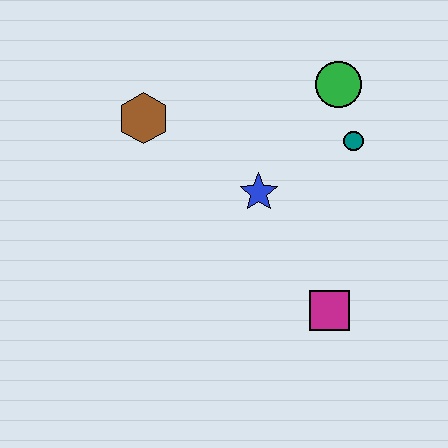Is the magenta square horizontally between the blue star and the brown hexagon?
No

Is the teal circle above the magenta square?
Yes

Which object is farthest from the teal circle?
The brown hexagon is farthest from the teal circle.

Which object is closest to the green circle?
The teal circle is closest to the green circle.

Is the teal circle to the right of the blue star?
Yes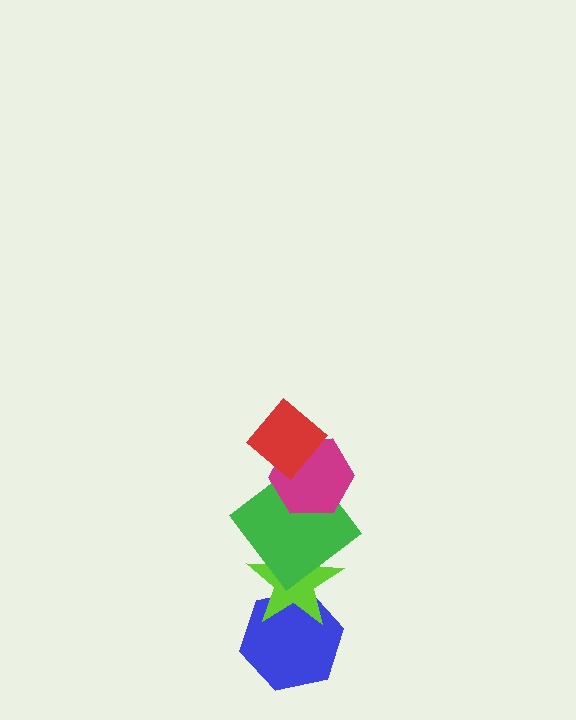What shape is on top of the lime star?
The green diamond is on top of the lime star.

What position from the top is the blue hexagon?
The blue hexagon is 5th from the top.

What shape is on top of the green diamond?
The magenta hexagon is on top of the green diamond.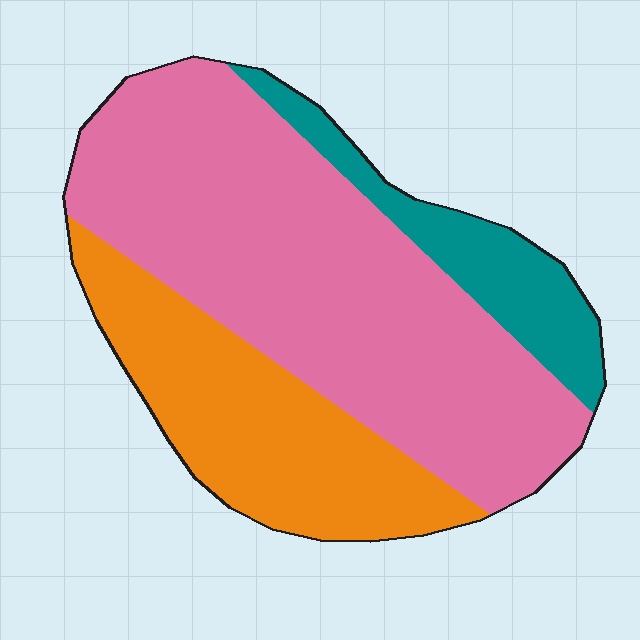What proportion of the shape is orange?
Orange takes up about one quarter (1/4) of the shape.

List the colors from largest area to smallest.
From largest to smallest: pink, orange, teal.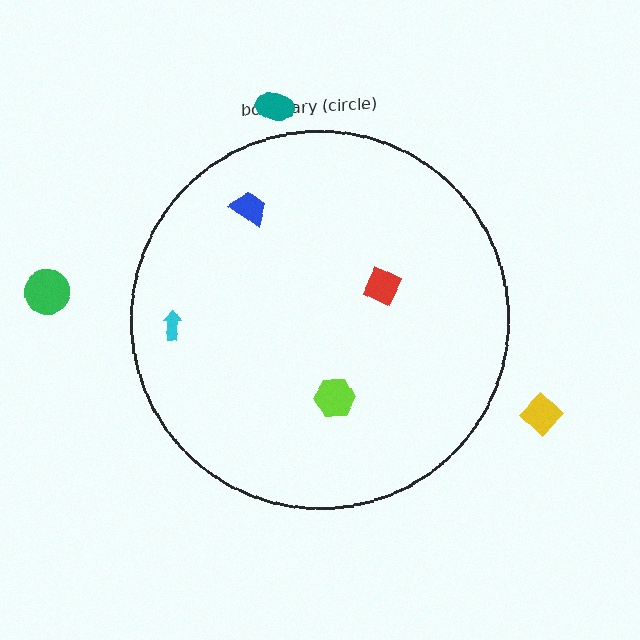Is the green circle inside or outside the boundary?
Outside.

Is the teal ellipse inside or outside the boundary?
Outside.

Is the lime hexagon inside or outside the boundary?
Inside.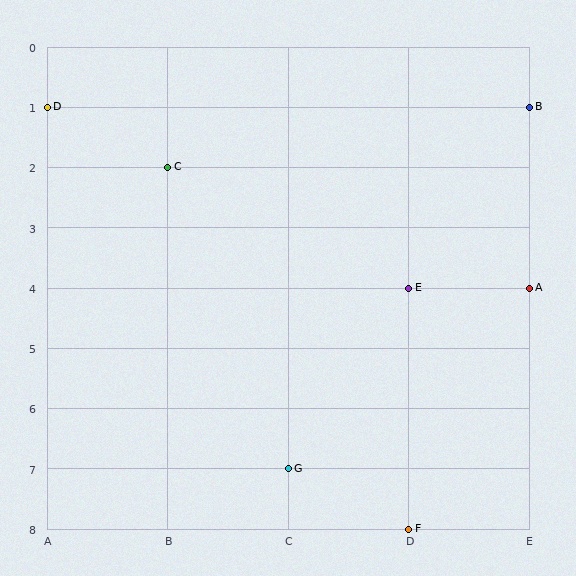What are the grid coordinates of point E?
Point E is at grid coordinates (D, 4).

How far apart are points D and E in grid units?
Points D and E are 3 columns and 3 rows apart (about 4.2 grid units diagonally).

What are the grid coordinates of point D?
Point D is at grid coordinates (A, 1).